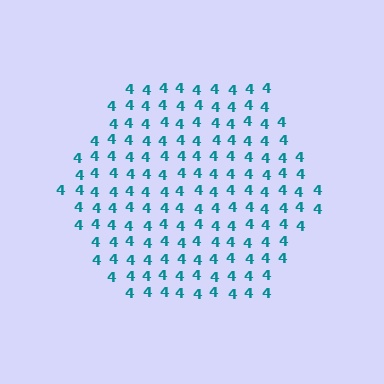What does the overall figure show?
The overall figure shows a hexagon.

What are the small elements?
The small elements are digit 4's.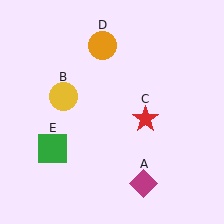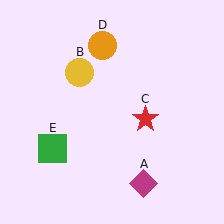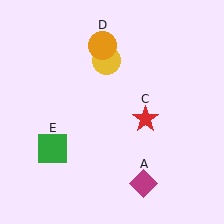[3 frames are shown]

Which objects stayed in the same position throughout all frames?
Magenta diamond (object A) and red star (object C) and orange circle (object D) and green square (object E) remained stationary.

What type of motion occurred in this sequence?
The yellow circle (object B) rotated clockwise around the center of the scene.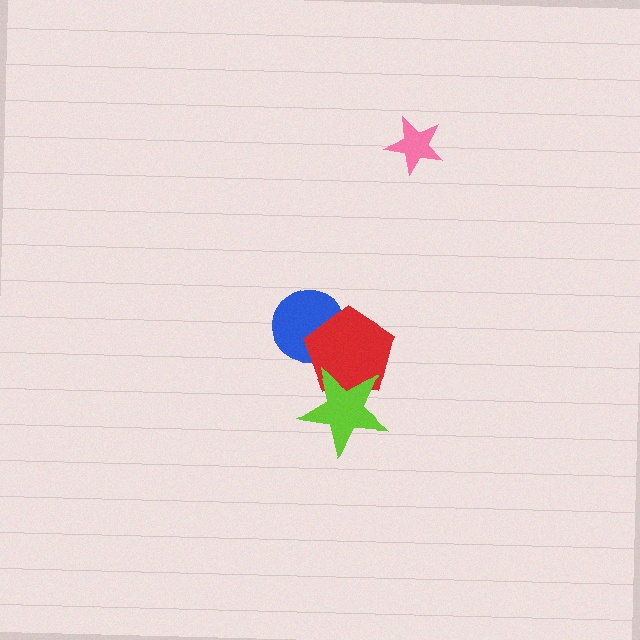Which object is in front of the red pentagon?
The lime star is in front of the red pentagon.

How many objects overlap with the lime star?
1 object overlaps with the lime star.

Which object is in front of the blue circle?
The red pentagon is in front of the blue circle.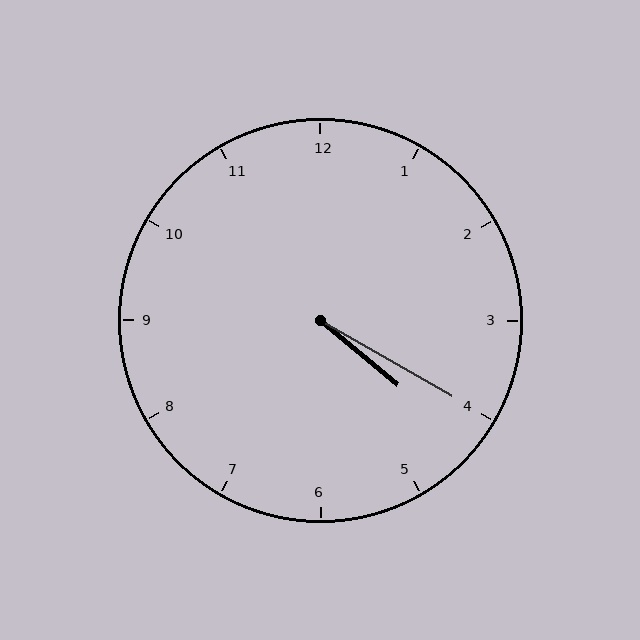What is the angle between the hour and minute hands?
Approximately 10 degrees.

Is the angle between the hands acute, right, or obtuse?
It is acute.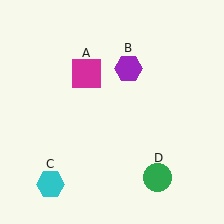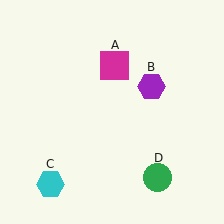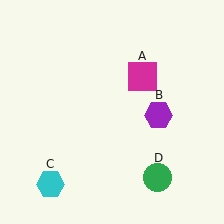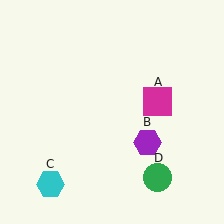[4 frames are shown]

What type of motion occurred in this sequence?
The magenta square (object A), purple hexagon (object B) rotated clockwise around the center of the scene.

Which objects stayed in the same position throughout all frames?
Cyan hexagon (object C) and green circle (object D) remained stationary.